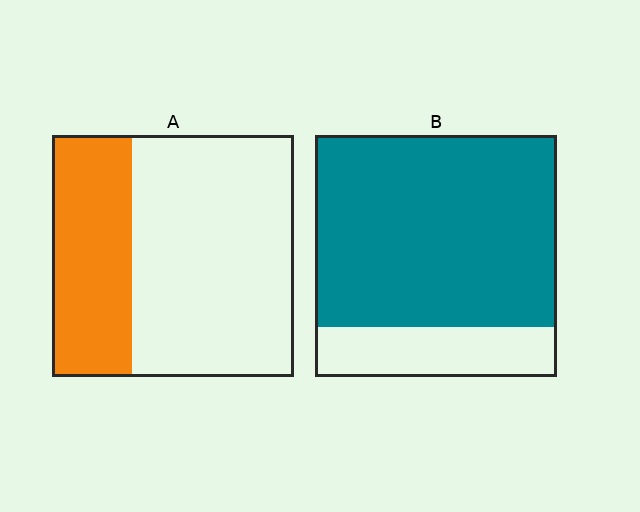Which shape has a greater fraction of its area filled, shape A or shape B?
Shape B.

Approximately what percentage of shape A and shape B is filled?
A is approximately 35% and B is approximately 80%.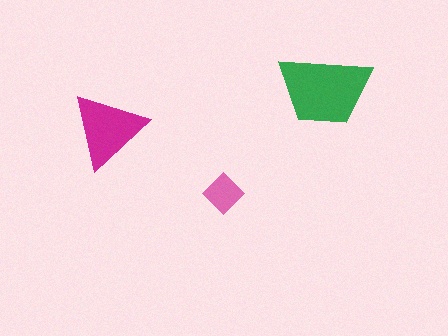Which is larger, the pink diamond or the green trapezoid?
The green trapezoid.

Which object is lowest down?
The pink diamond is bottommost.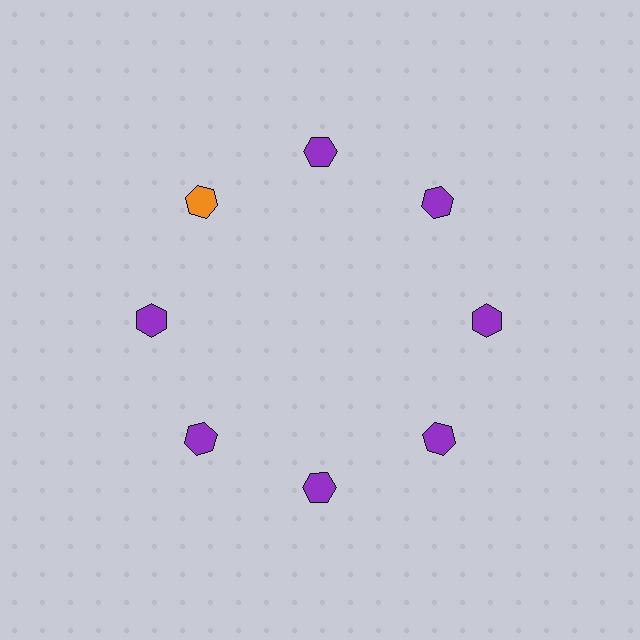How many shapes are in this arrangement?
There are 8 shapes arranged in a ring pattern.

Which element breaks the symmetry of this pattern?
The orange hexagon at roughly the 10 o'clock position breaks the symmetry. All other shapes are purple hexagons.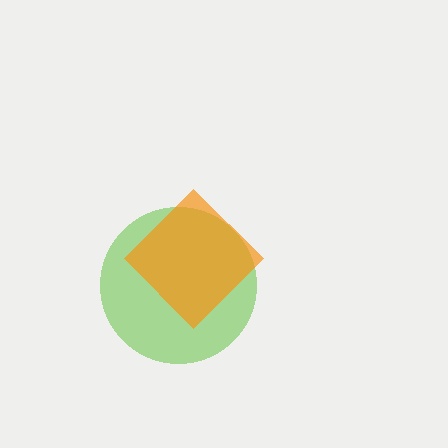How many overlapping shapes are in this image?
There are 2 overlapping shapes in the image.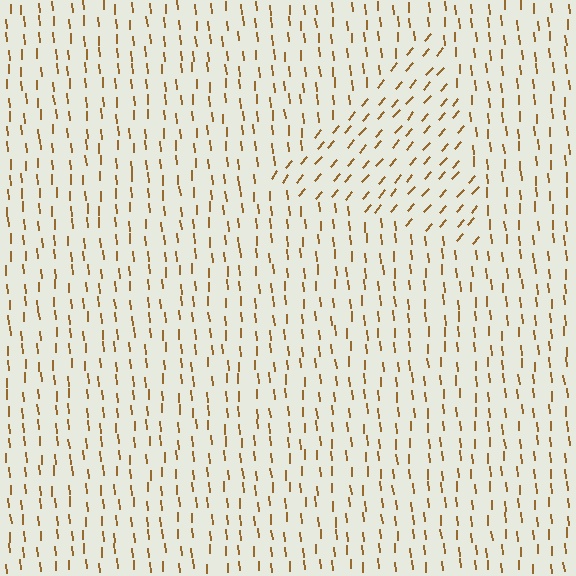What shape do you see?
I see a triangle.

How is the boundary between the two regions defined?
The boundary is defined purely by a change in line orientation (approximately 45 degrees difference). All lines are the same color and thickness.